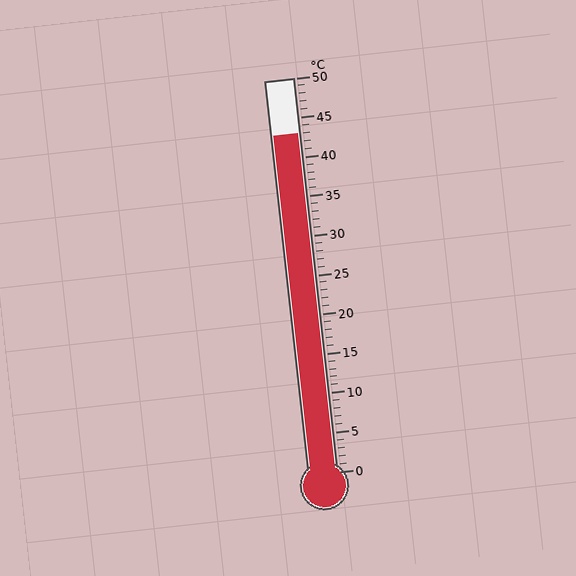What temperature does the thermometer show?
The thermometer shows approximately 43°C.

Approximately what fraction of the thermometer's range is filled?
The thermometer is filled to approximately 85% of its range.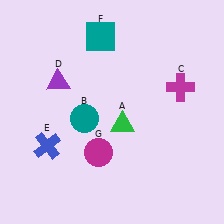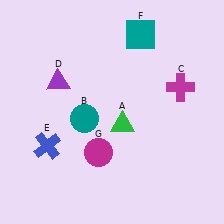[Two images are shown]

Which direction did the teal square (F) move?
The teal square (F) moved right.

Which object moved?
The teal square (F) moved right.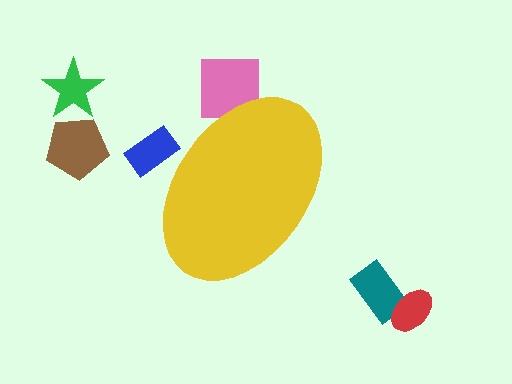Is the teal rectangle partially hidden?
No, the teal rectangle is fully visible.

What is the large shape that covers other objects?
A yellow ellipse.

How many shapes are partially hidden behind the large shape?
2 shapes are partially hidden.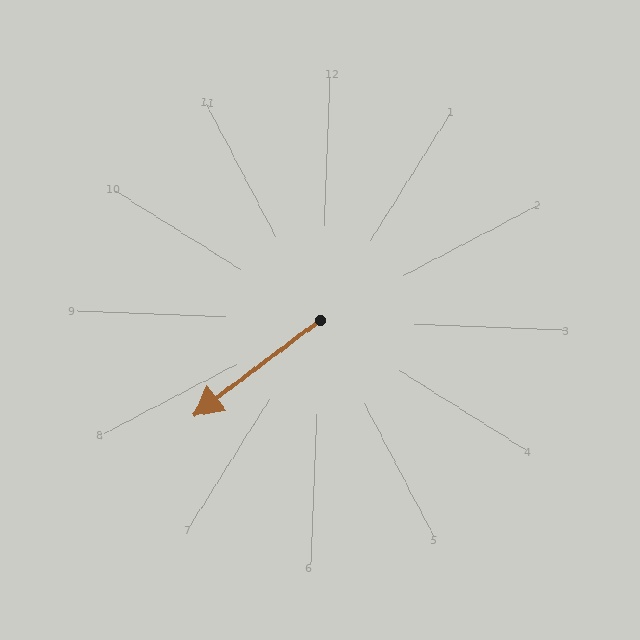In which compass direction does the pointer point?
Southwest.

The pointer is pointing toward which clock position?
Roughly 8 o'clock.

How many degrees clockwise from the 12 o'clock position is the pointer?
Approximately 231 degrees.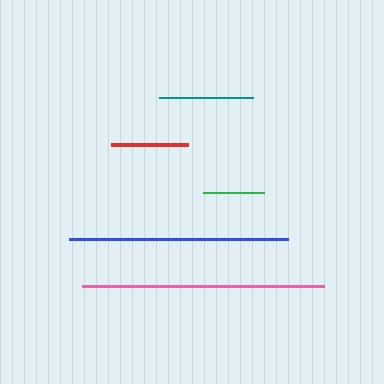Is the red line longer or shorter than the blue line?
The blue line is longer than the red line.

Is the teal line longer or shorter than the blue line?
The blue line is longer than the teal line.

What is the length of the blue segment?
The blue segment is approximately 218 pixels long.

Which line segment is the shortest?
The green line is the shortest at approximately 61 pixels.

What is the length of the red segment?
The red segment is approximately 77 pixels long.